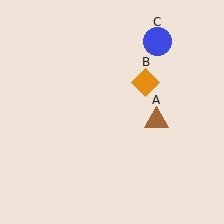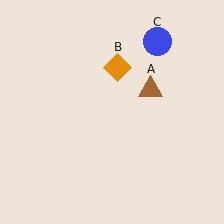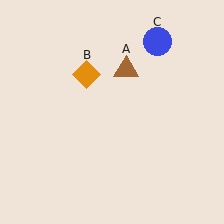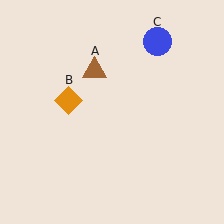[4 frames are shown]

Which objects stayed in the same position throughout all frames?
Blue circle (object C) remained stationary.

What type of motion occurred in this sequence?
The brown triangle (object A), orange diamond (object B) rotated counterclockwise around the center of the scene.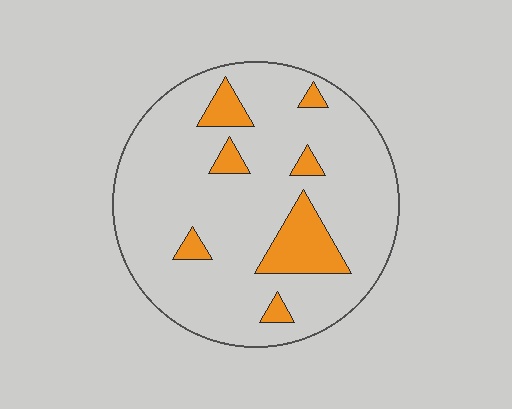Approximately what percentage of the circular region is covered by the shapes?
Approximately 15%.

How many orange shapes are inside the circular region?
7.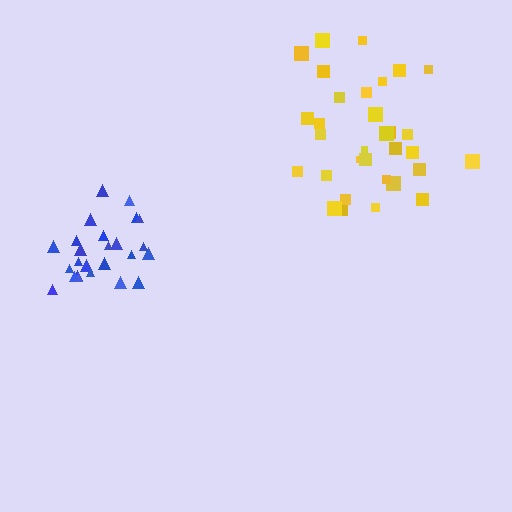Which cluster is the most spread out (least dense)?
Yellow.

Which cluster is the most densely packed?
Blue.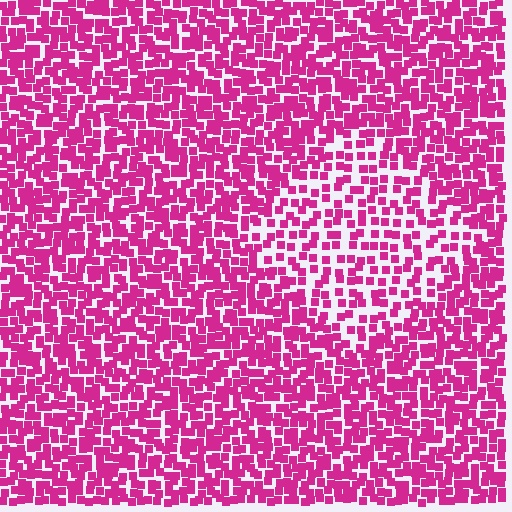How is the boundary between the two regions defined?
The boundary is defined by a change in element density (approximately 1.8x ratio). All elements are the same color, size, and shape.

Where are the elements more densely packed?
The elements are more densely packed outside the diamond boundary.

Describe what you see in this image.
The image contains small magenta elements arranged at two different densities. A diamond-shaped region is visible where the elements are less densely packed than the surrounding area.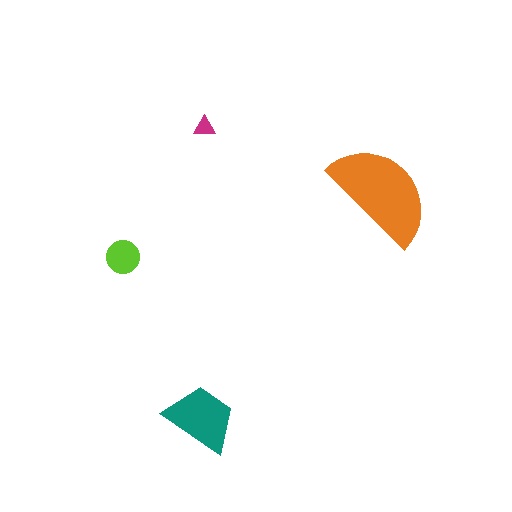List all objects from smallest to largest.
The magenta triangle, the lime circle, the teal trapezoid, the orange semicircle.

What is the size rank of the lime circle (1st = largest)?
3rd.